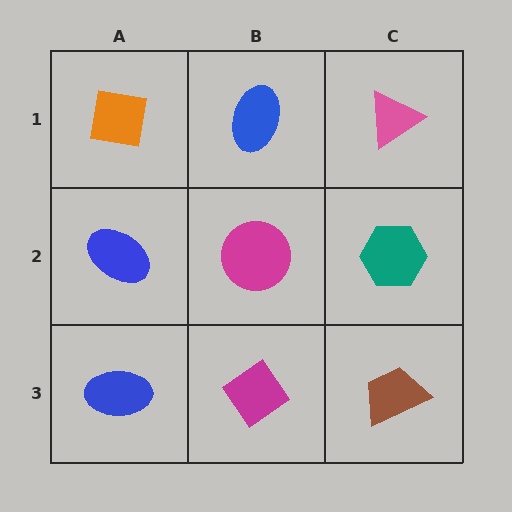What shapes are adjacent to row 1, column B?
A magenta circle (row 2, column B), an orange square (row 1, column A), a pink triangle (row 1, column C).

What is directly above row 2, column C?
A pink triangle.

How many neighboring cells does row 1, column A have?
2.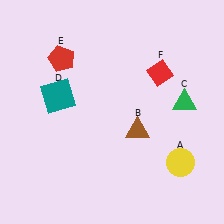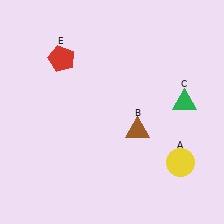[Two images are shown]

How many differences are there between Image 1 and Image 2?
There are 2 differences between the two images.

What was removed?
The teal square (D), the red diamond (F) were removed in Image 2.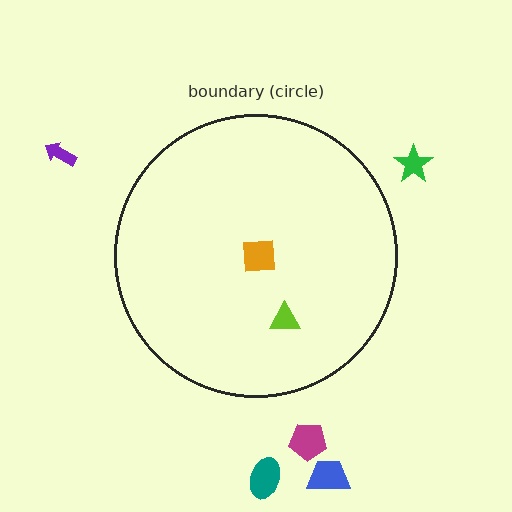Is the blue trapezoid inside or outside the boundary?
Outside.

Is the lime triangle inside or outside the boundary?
Inside.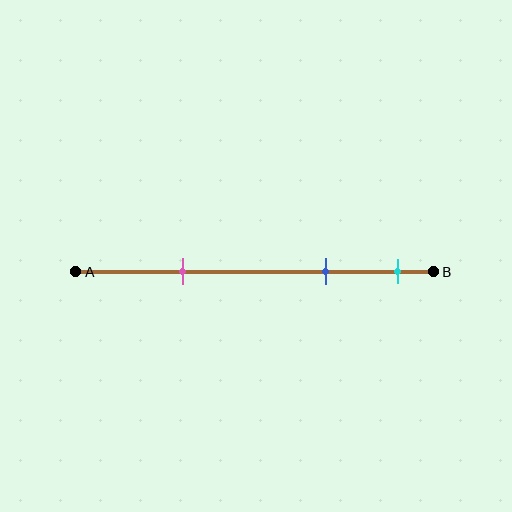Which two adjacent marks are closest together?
The blue and cyan marks are the closest adjacent pair.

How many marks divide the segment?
There are 3 marks dividing the segment.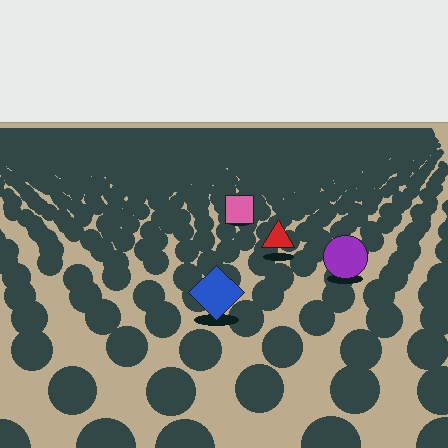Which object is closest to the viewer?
The blue diamond is closest. The texture marks near it are larger and more spread out.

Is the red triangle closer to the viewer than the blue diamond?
No. The blue diamond is closer — you can tell from the texture gradient: the ground texture is coarser near it.